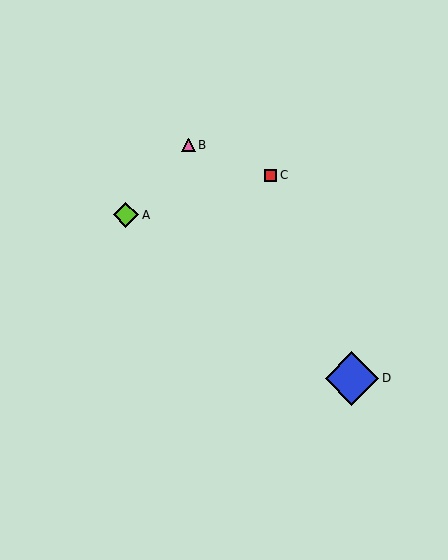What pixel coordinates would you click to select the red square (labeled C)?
Click at (270, 175) to select the red square C.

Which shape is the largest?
The blue diamond (labeled D) is the largest.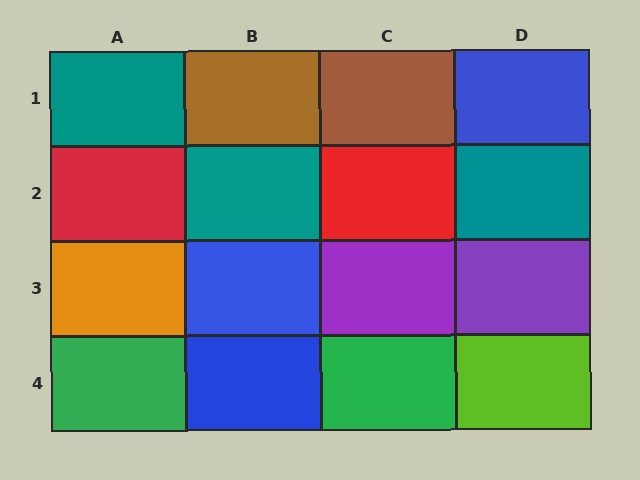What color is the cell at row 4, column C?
Green.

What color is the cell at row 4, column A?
Green.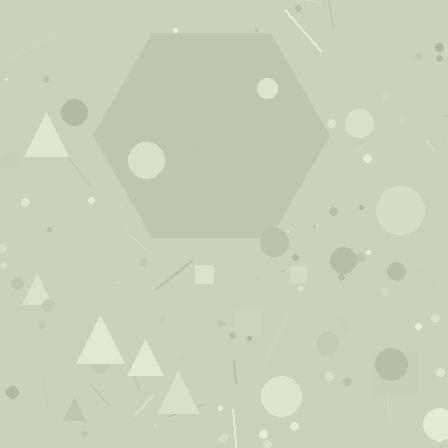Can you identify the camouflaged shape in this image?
The camouflaged shape is a hexagon.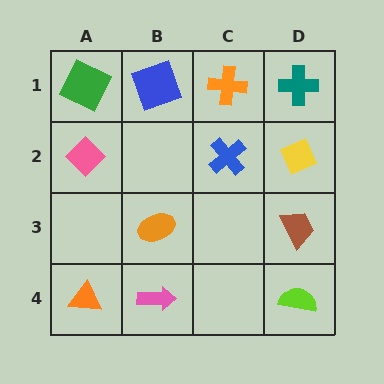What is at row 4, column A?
An orange triangle.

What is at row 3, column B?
An orange ellipse.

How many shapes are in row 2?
3 shapes.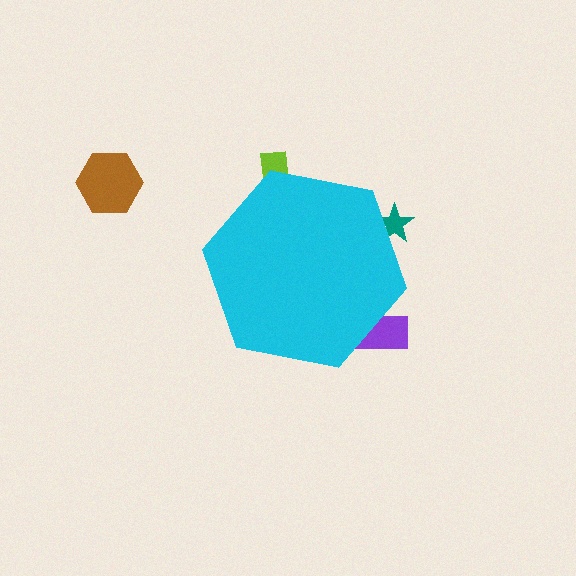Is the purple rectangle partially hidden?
Yes, the purple rectangle is partially hidden behind the cyan hexagon.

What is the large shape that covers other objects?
A cyan hexagon.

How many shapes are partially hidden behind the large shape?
3 shapes are partially hidden.